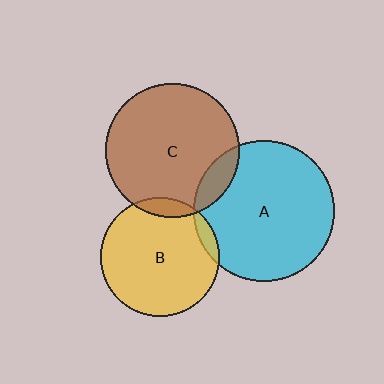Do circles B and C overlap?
Yes.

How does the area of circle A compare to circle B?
Approximately 1.4 times.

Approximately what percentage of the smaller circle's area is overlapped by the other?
Approximately 10%.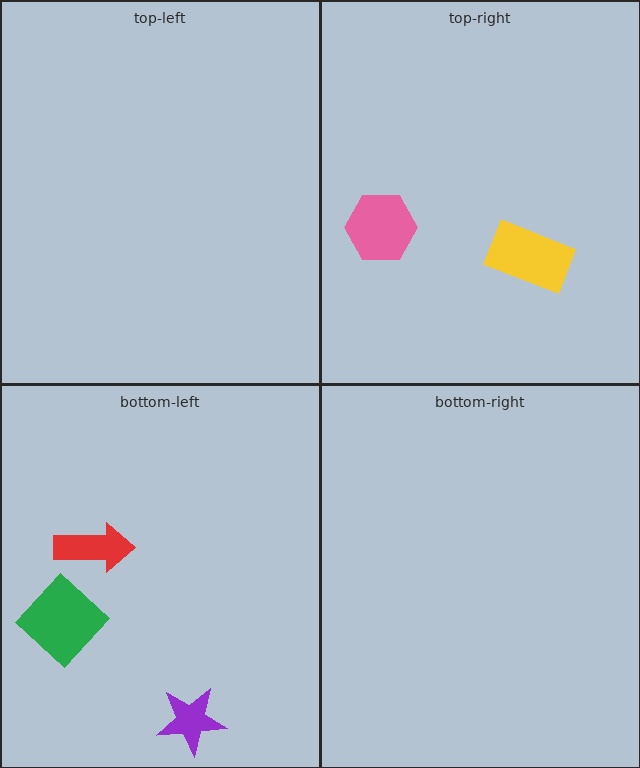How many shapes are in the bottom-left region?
3.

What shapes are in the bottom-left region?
The red arrow, the purple star, the green diamond.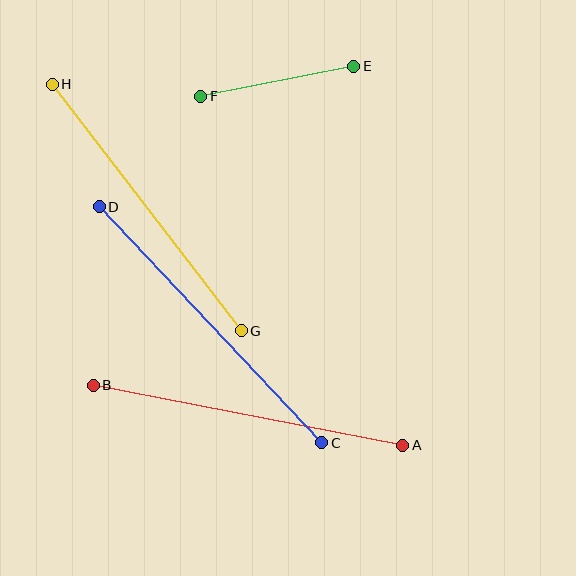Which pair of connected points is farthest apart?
Points C and D are farthest apart.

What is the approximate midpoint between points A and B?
The midpoint is at approximately (248, 415) pixels.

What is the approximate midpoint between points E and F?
The midpoint is at approximately (277, 81) pixels.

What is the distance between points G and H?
The distance is approximately 311 pixels.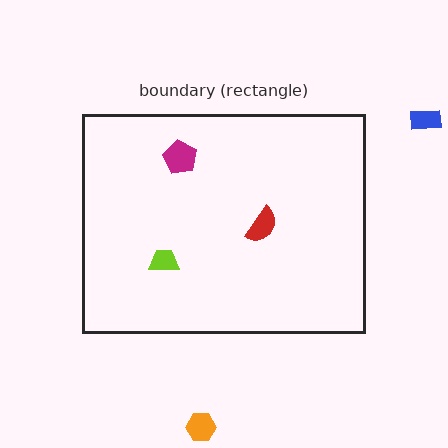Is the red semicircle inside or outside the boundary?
Inside.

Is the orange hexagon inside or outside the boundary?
Outside.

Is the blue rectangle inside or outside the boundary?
Outside.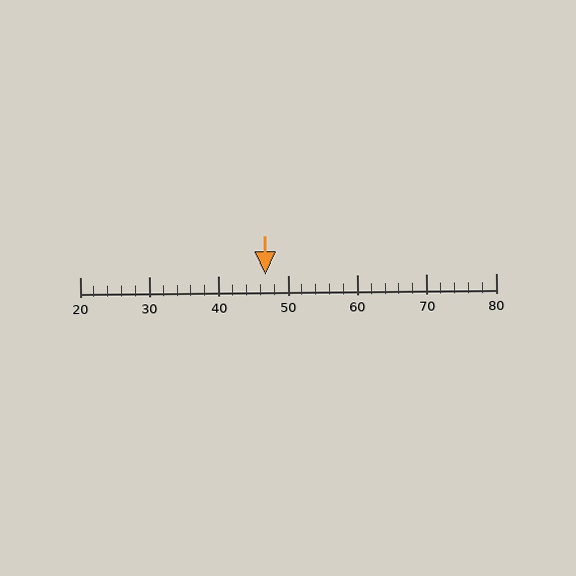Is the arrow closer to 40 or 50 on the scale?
The arrow is closer to 50.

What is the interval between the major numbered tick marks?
The major tick marks are spaced 10 units apart.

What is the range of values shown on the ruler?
The ruler shows values from 20 to 80.